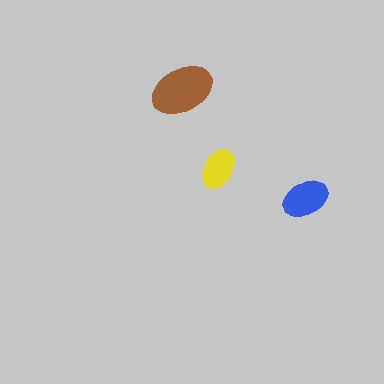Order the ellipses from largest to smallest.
the brown one, the blue one, the yellow one.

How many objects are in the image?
There are 3 objects in the image.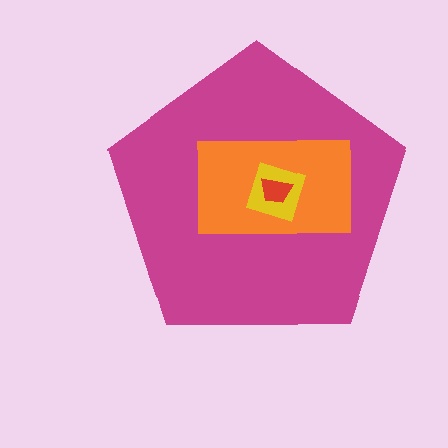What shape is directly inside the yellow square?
The red trapezoid.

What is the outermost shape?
The magenta pentagon.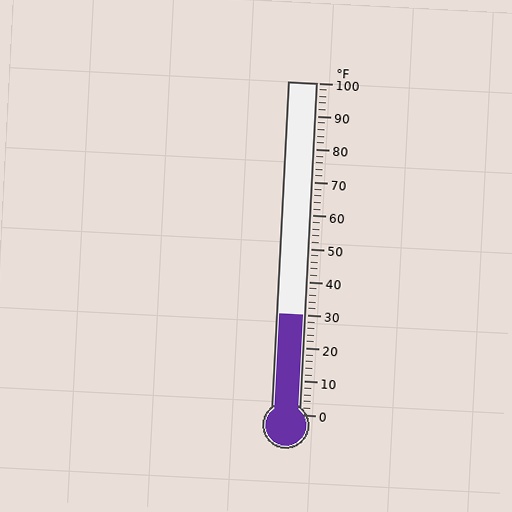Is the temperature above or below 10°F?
The temperature is above 10°F.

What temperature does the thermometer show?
The thermometer shows approximately 30°F.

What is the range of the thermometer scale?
The thermometer scale ranges from 0°F to 100°F.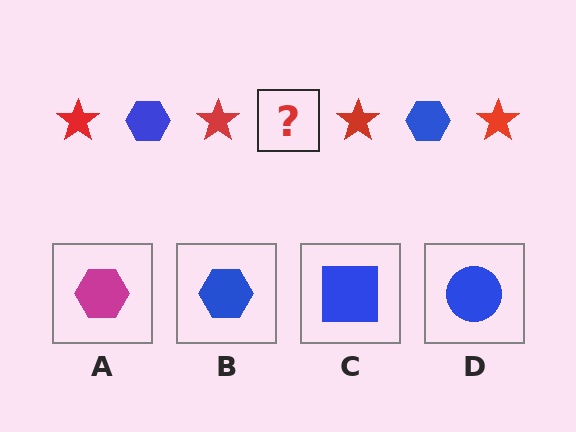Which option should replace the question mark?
Option B.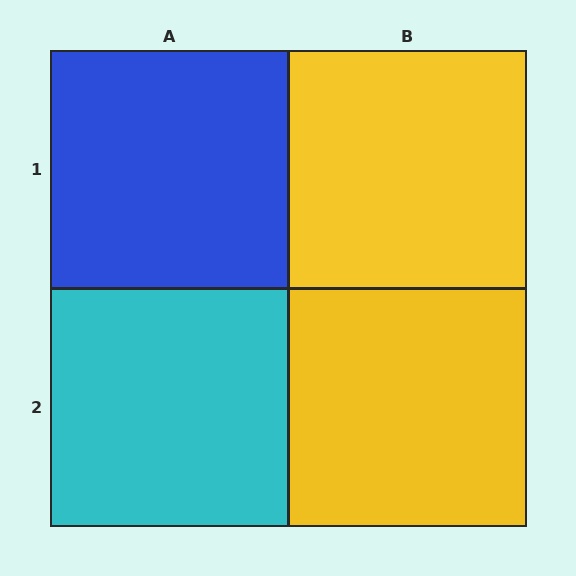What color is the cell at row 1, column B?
Yellow.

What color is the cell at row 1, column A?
Blue.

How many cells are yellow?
2 cells are yellow.